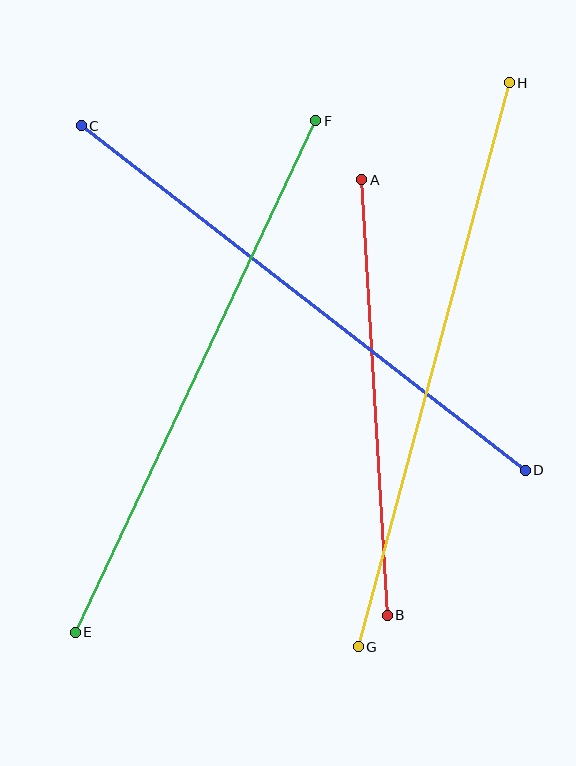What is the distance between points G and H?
The distance is approximately 584 pixels.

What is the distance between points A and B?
The distance is approximately 436 pixels.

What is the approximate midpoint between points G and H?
The midpoint is at approximately (434, 365) pixels.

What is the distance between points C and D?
The distance is approximately 562 pixels.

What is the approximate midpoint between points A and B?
The midpoint is at approximately (375, 397) pixels.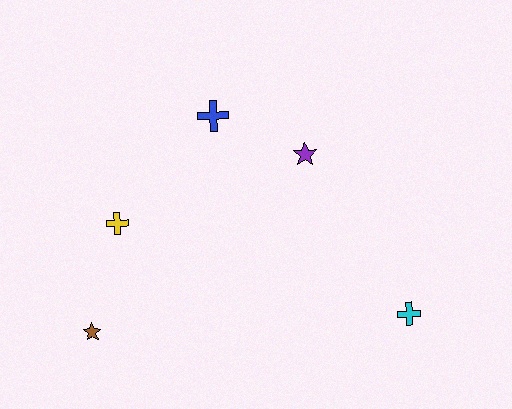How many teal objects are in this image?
There are no teal objects.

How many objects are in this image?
There are 5 objects.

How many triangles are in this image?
There are no triangles.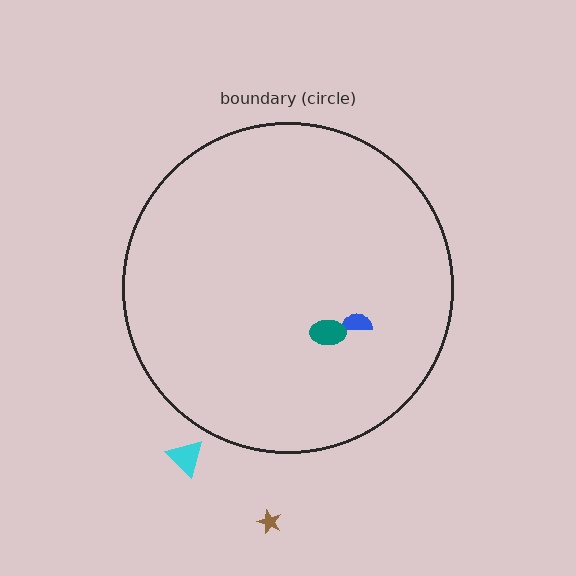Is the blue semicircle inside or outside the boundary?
Inside.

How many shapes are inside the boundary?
2 inside, 2 outside.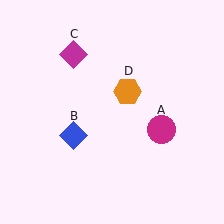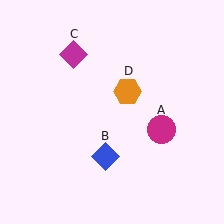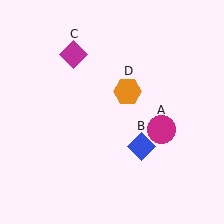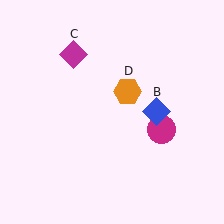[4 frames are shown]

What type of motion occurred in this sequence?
The blue diamond (object B) rotated counterclockwise around the center of the scene.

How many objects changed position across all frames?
1 object changed position: blue diamond (object B).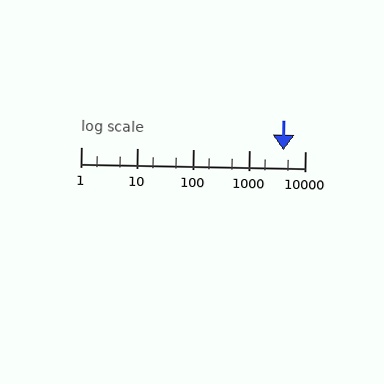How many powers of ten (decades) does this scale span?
The scale spans 4 decades, from 1 to 10000.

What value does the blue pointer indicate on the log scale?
The pointer indicates approximately 4100.